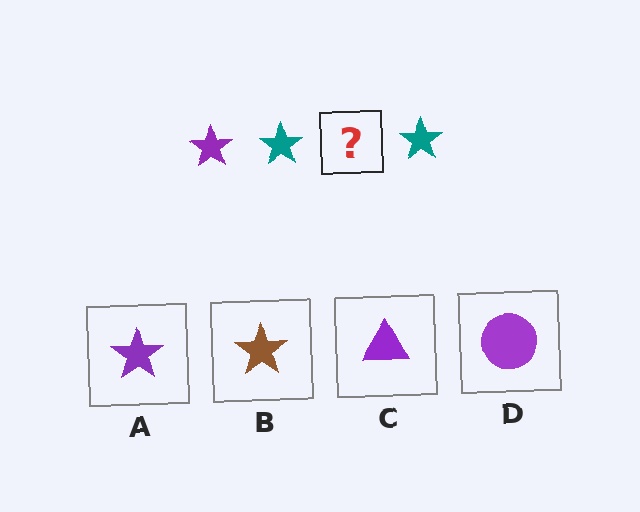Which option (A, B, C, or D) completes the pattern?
A.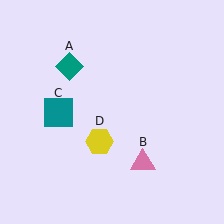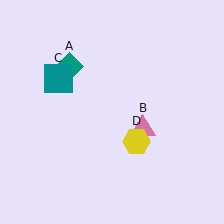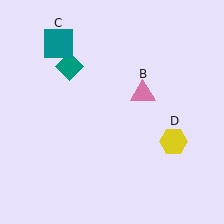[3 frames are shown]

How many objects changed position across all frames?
3 objects changed position: pink triangle (object B), teal square (object C), yellow hexagon (object D).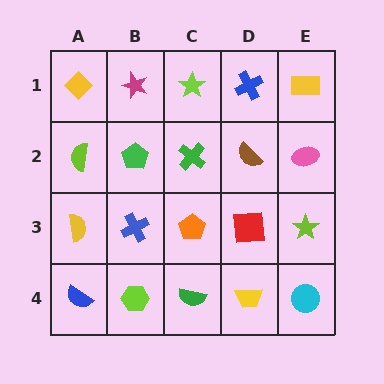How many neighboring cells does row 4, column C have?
3.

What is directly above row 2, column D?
A blue cross.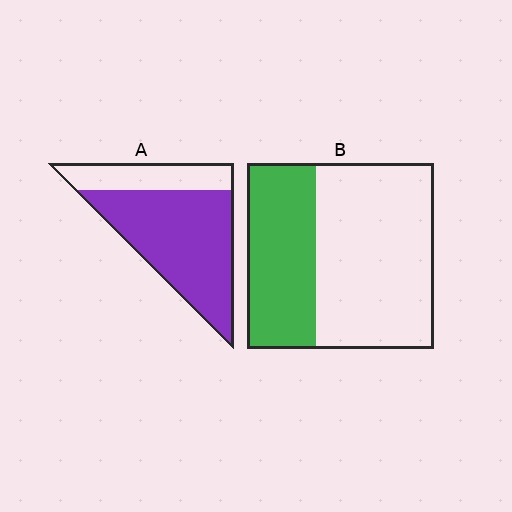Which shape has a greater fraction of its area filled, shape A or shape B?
Shape A.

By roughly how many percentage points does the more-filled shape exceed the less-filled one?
By roughly 35 percentage points (A over B).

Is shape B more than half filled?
No.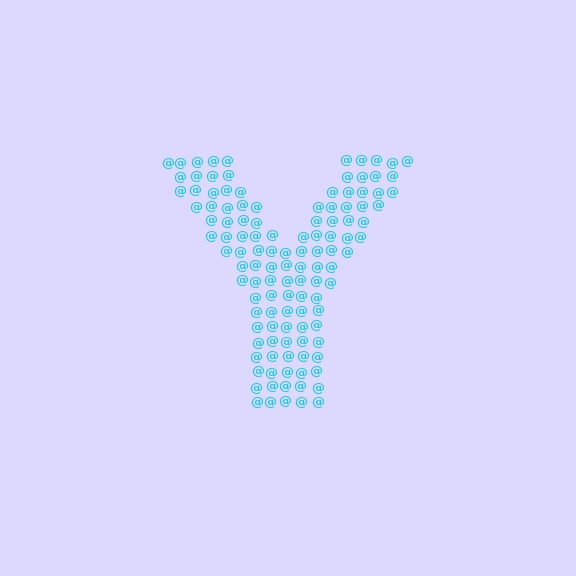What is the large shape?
The large shape is the letter Y.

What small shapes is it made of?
It is made of small at signs.